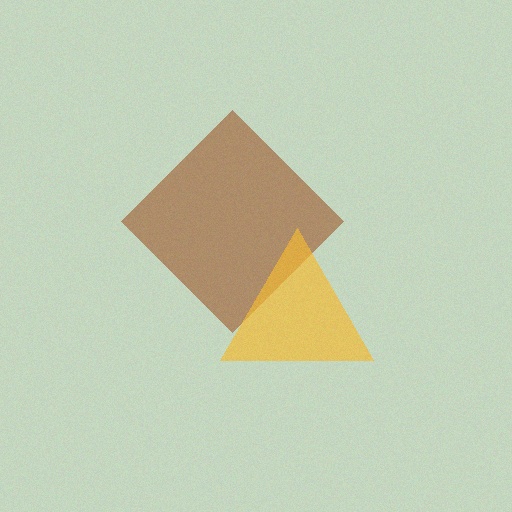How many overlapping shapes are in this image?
There are 2 overlapping shapes in the image.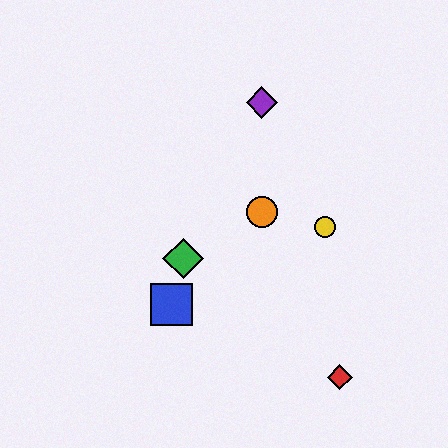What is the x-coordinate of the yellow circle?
The yellow circle is at x≈325.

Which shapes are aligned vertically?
The purple diamond, the orange circle are aligned vertically.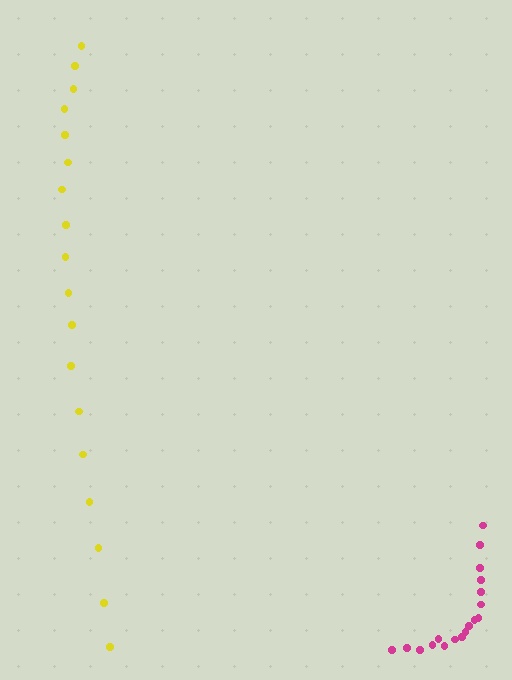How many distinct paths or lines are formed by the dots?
There are 2 distinct paths.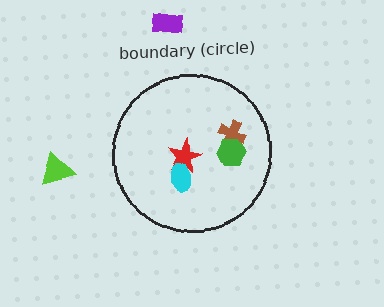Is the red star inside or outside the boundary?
Inside.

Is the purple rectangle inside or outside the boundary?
Outside.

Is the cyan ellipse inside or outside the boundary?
Inside.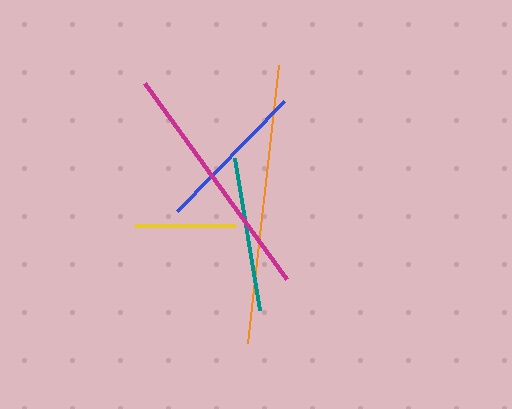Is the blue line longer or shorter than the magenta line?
The magenta line is longer than the blue line.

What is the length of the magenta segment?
The magenta segment is approximately 243 pixels long.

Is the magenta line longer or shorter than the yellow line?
The magenta line is longer than the yellow line.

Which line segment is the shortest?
The yellow line is the shortest at approximately 100 pixels.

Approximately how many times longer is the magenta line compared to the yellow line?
The magenta line is approximately 2.4 times the length of the yellow line.